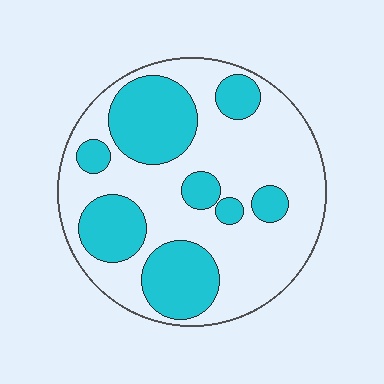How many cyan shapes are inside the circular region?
8.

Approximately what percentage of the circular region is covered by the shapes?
Approximately 35%.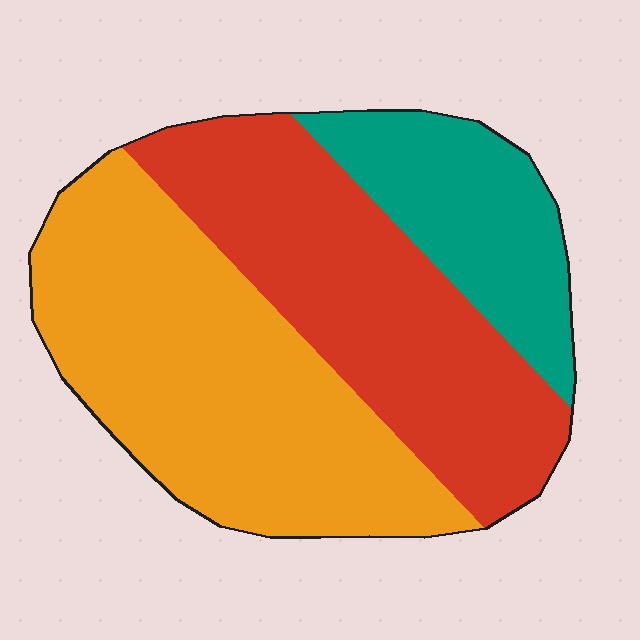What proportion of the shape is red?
Red covers around 35% of the shape.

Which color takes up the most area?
Orange, at roughly 45%.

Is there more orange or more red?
Orange.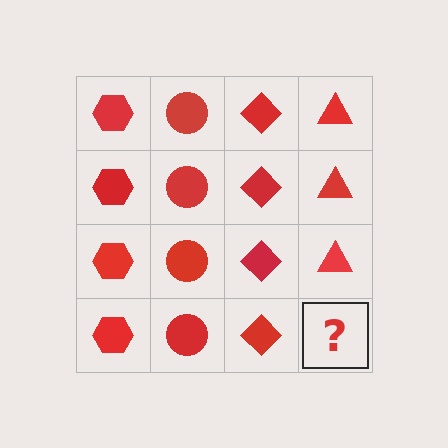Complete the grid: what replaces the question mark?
The question mark should be replaced with a red triangle.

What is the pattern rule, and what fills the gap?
The rule is that each column has a consistent shape. The gap should be filled with a red triangle.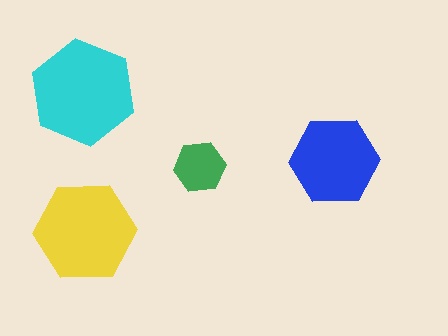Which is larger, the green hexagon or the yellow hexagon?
The yellow one.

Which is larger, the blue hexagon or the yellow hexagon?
The yellow one.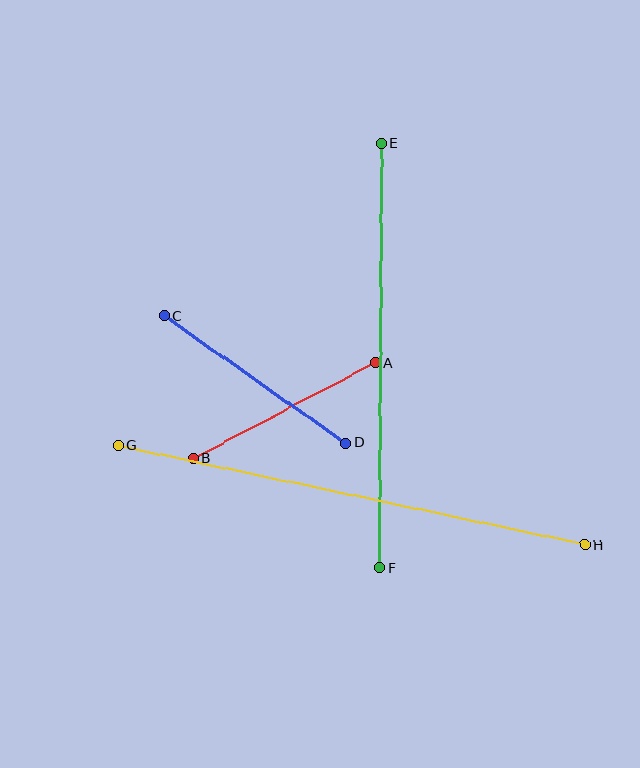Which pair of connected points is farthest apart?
Points G and H are farthest apart.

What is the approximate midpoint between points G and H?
The midpoint is at approximately (352, 495) pixels.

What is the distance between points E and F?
The distance is approximately 424 pixels.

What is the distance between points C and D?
The distance is approximately 221 pixels.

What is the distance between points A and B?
The distance is approximately 205 pixels.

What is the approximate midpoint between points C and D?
The midpoint is at approximately (255, 379) pixels.